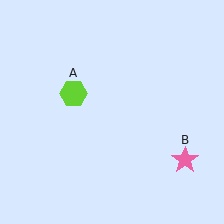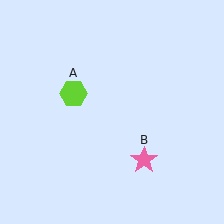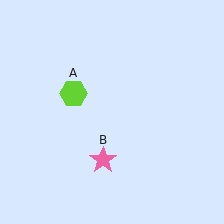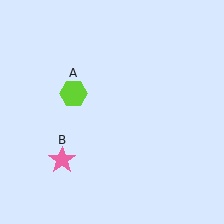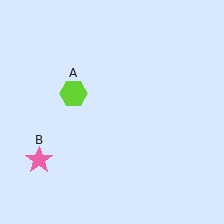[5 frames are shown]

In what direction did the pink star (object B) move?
The pink star (object B) moved left.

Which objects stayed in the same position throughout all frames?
Lime hexagon (object A) remained stationary.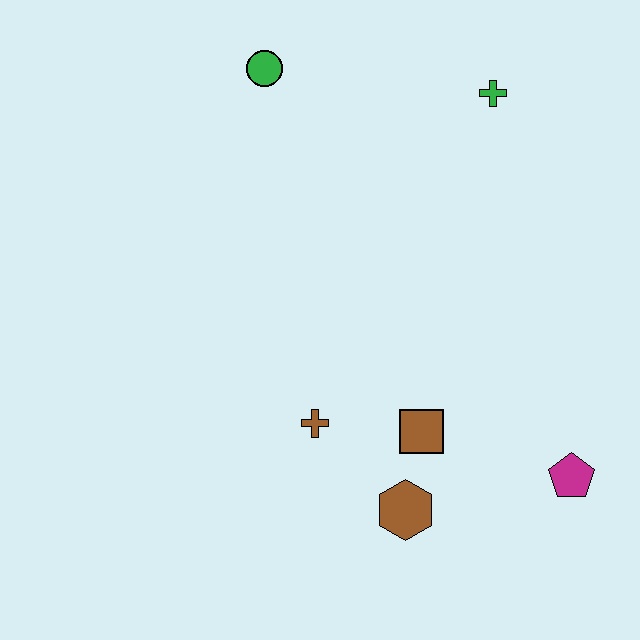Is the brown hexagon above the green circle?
No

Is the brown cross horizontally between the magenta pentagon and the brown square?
No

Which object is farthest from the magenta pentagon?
The green circle is farthest from the magenta pentagon.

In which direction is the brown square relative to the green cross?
The brown square is below the green cross.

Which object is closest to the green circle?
The green cross is closest to the green circle.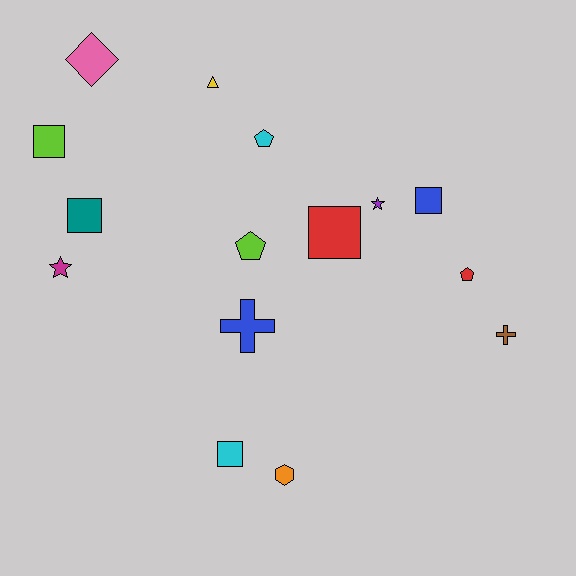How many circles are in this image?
There are no circles.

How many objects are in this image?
There are 15 objects.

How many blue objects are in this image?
There are 2 blue objects.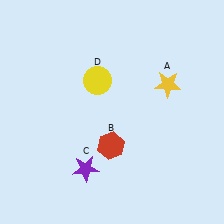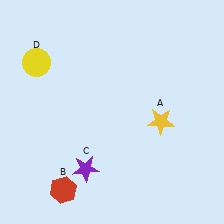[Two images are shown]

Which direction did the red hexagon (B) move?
The red hexagon (B) moved left.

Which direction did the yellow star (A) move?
The yellow star (A) moved down.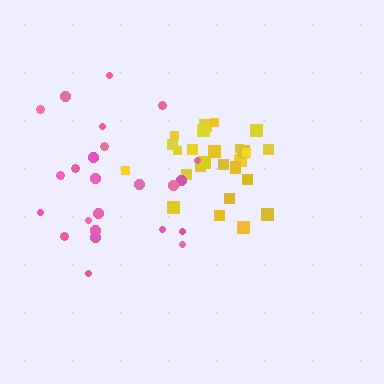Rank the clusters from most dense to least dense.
yellow, pink.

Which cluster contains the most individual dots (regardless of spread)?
Yellow (28).